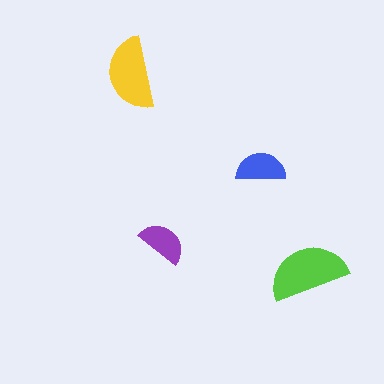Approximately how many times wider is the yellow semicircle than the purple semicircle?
About 1.5 times wider.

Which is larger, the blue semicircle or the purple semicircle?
The blue one.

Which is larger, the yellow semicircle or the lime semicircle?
The lime one.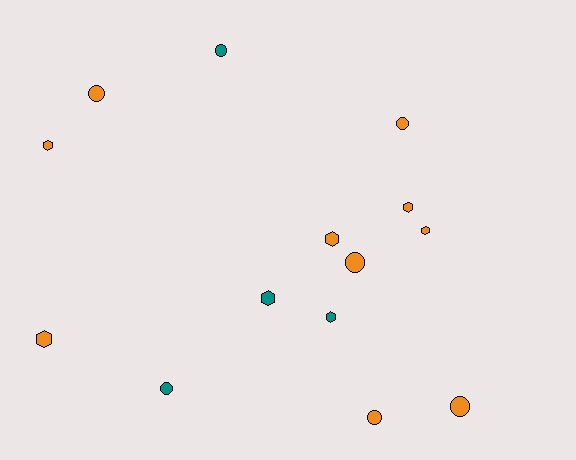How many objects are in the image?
There are 14 objects.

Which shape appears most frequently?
Circle, with 7 objects.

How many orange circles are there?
There are 5 orange circles.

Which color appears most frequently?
Orange, with 10 objects.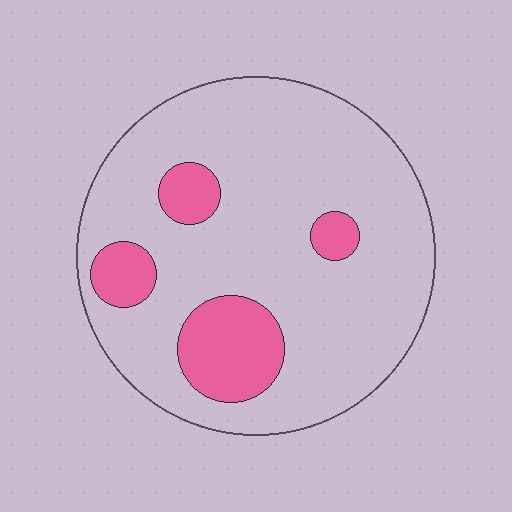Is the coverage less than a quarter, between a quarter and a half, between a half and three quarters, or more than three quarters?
Less than a quarter.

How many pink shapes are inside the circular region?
4.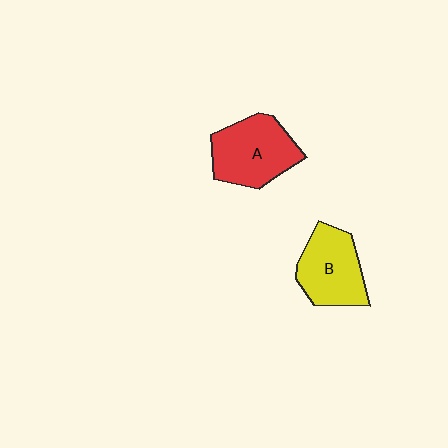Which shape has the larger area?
Shape A (red).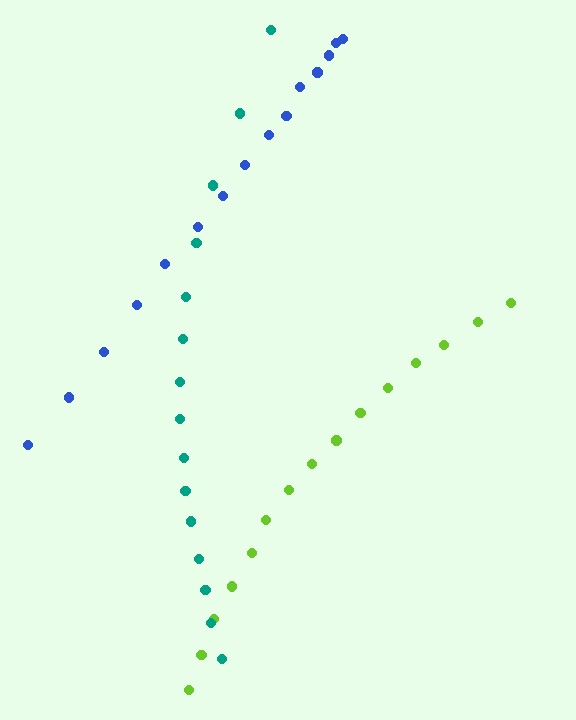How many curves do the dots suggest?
There are 3 distinct paths.